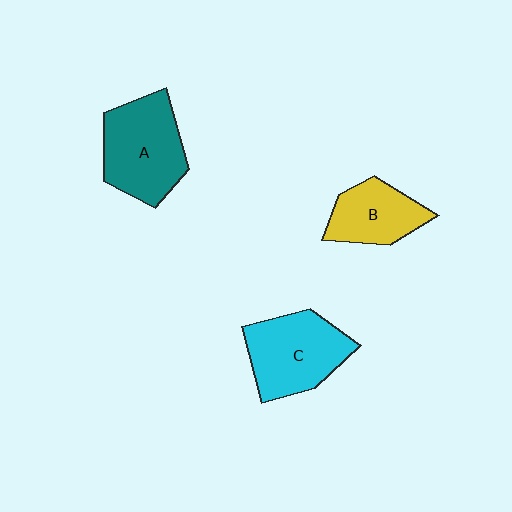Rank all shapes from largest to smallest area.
From largest to smallest: A (teal), C (cyan), B (yellow).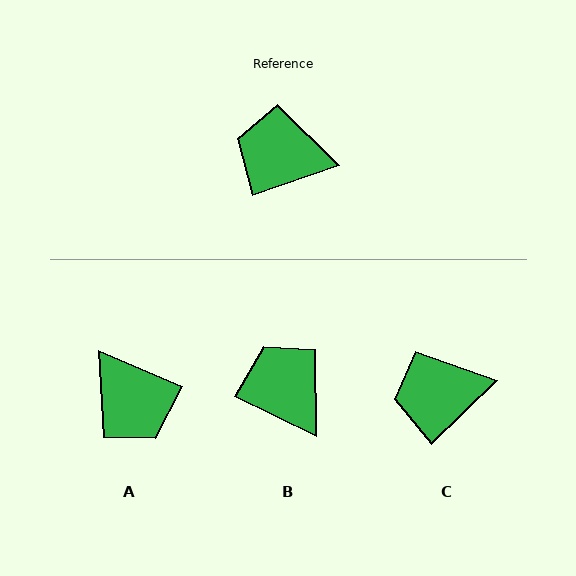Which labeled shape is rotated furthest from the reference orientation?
A, about 137 degrees away.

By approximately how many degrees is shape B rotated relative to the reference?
Approximately 45 degrees clockwise.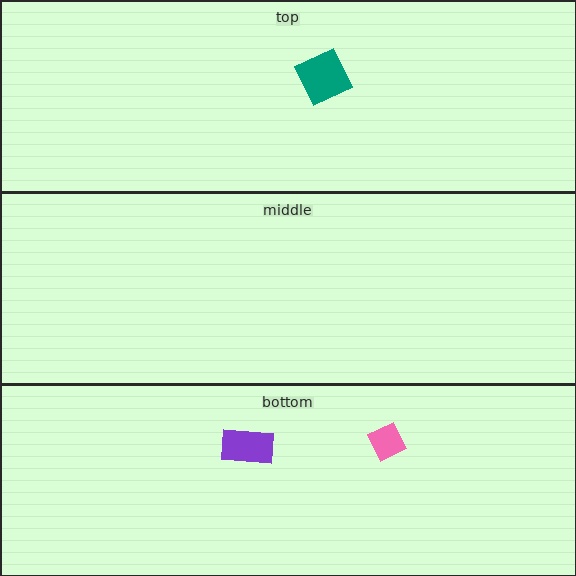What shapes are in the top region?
The teal square.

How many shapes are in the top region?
1.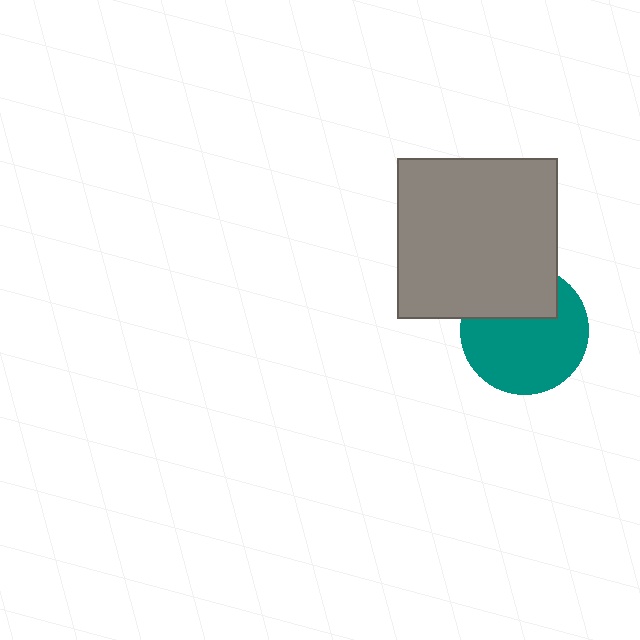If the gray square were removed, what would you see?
You would see the complete teal circle.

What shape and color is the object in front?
The object in front is a gray square.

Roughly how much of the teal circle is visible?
Most of it is visible (roughly 68%).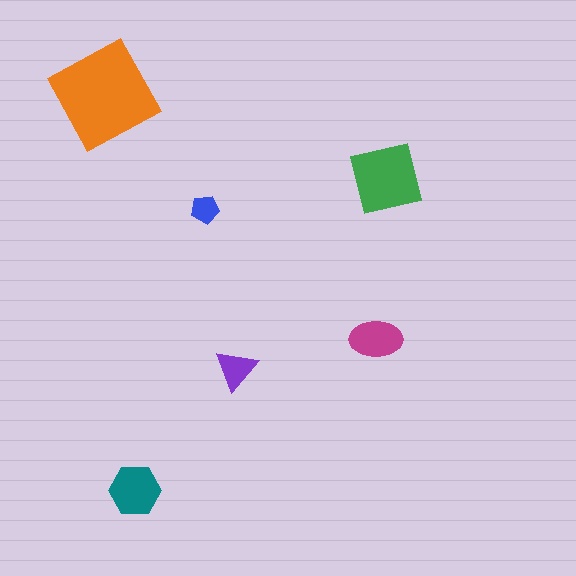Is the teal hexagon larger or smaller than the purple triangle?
Larger.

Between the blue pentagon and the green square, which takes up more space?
The green square.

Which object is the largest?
The orange square.